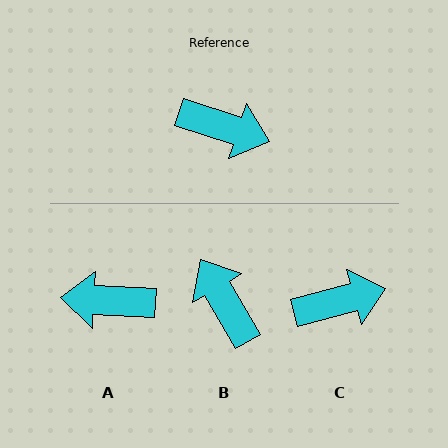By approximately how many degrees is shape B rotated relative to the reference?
Approximately 138 degrees counter-clockwise.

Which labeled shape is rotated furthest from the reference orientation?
A, about 165 degrees away.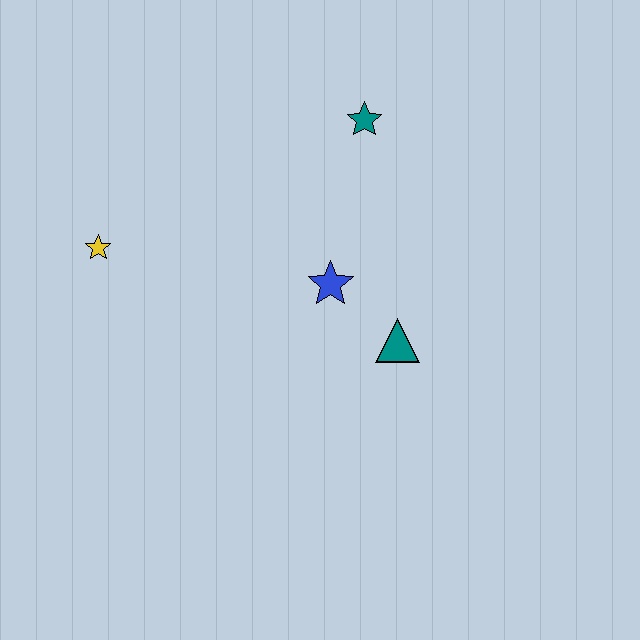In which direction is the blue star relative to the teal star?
The blue star is below the teal star.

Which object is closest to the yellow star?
The blue star is closest to the yellow star.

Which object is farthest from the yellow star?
The teal triangle is farthest from the yellow star.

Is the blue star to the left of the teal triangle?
Yes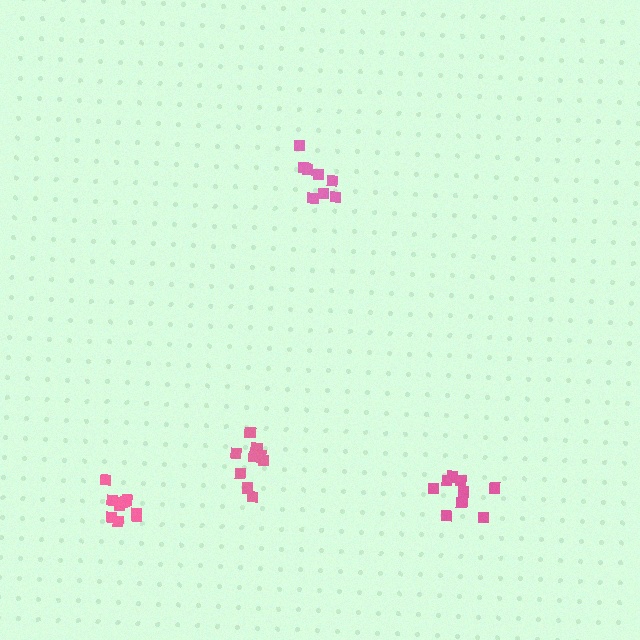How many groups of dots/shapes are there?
There are 4 groups.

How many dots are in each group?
Group 1: 9 dots, Group 2: 10 dots, Group 3: 8 dots, Group 4: 10 dots (37 total).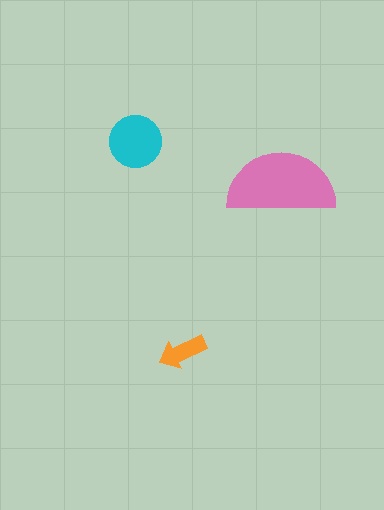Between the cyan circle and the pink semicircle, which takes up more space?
The pink semicircle.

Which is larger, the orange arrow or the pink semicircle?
The pink semicircle.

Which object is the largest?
The pink semicircle.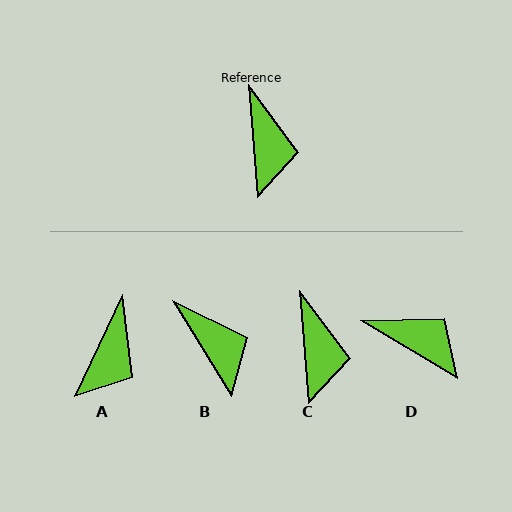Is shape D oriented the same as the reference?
No, it is off by about 54 degrees.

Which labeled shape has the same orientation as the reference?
C.